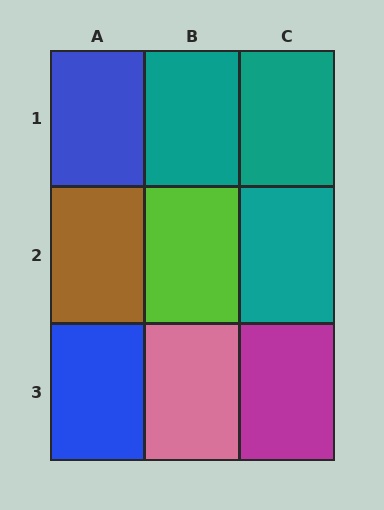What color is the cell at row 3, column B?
Pink.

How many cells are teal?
3 cells are teal.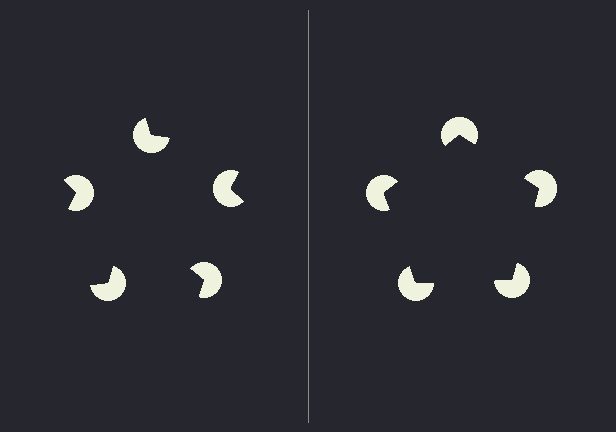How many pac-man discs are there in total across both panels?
10 — 5 on each side.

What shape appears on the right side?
An illusory pentagon.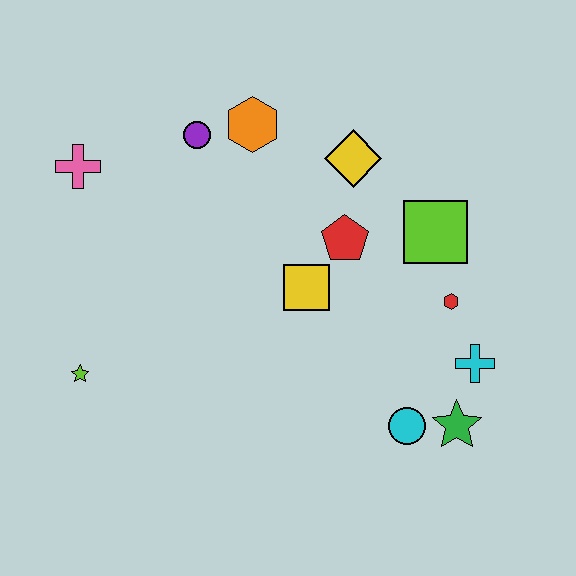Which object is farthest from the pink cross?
The green star is farthest from the pink cross.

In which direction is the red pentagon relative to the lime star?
The red pentagon is to the right of the lime star.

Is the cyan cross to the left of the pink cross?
No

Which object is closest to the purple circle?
The orange hexagon is closest to the purple circle.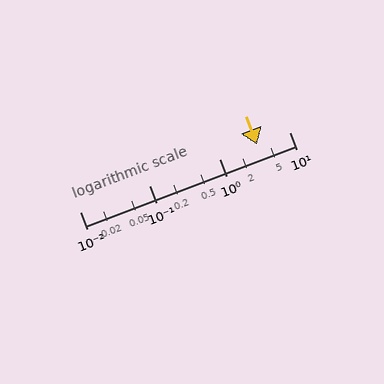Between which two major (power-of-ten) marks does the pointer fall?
The pointer is between 1 and 10.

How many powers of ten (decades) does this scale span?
The scale spans 3 decades, from 0.01 to 10.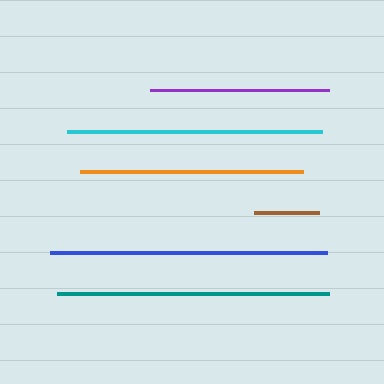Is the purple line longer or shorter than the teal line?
The teal line is longer than the purple line.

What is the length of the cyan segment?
The cyan segment is approximately 255 pixels long.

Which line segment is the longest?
The blue line is the longest at approximately 277 pixels.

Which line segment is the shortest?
The brown line is the shortest at approximately 65 pixels.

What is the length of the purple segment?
The purple segment is approximately 180 pixels long.